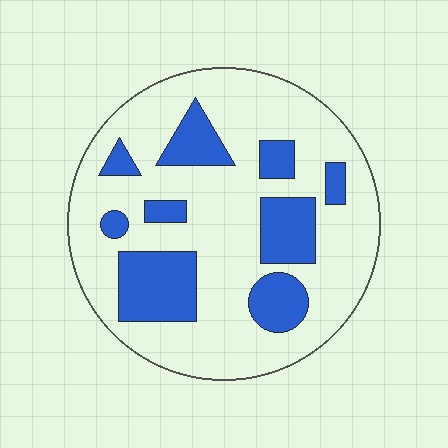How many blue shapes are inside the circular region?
9.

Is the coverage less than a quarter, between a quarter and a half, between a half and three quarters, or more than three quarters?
Between a quarter and a half.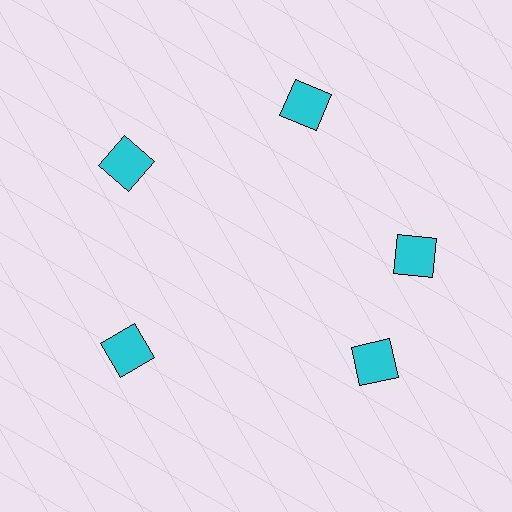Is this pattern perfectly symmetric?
No. The 5 cyan squares are arranged in a ring, but one element near the 5 o'clock position is rotated out of alignment along the ring, breaking the 5-fold rotational symmetry.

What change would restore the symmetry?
The symmetry would be restored by rotating it back into even spacing with its neighbors so that all 5 squares sit at equal angles and equal distance from the center.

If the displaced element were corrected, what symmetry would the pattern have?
It would have 5-fold rotational symmetry — the pattern would map onto itself every 72 degrees.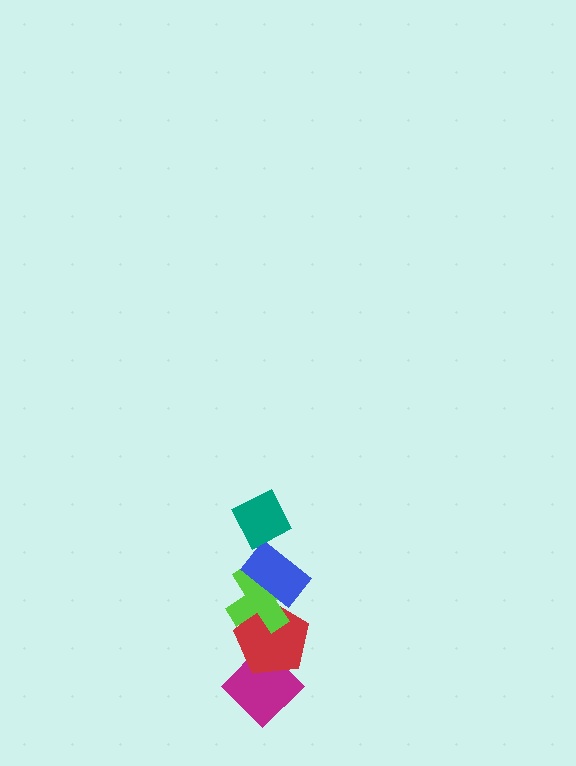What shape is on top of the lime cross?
The blue rectangle is on top of the lime cross.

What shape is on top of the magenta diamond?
The red pentagon is on top of the magenta diamond.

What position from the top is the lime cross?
The lime cross is 3rd from the top.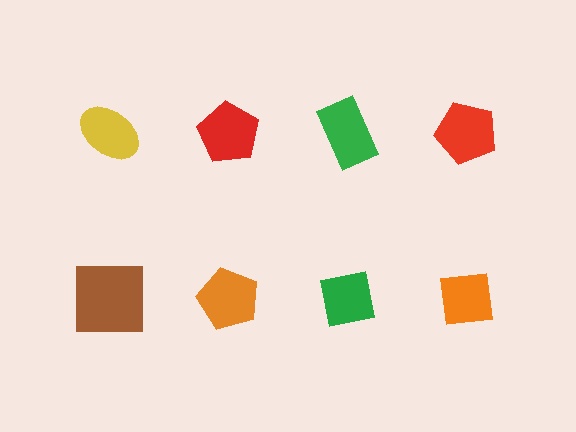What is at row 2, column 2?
An orange pentagon.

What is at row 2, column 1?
A brown square.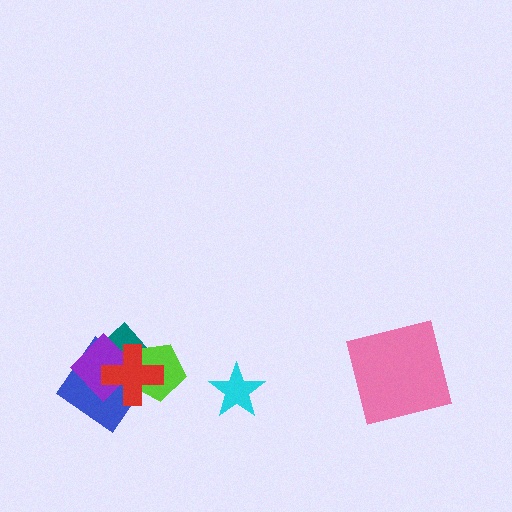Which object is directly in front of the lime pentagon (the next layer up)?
The purple diamond is directly in front of the lime pentagon.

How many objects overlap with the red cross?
4 objects overlap with the red cross.